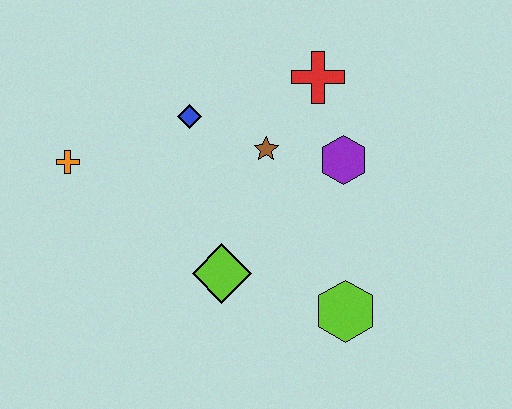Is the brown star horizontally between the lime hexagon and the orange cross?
Yes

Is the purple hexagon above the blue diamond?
No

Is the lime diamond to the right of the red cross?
No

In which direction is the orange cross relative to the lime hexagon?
The orange cross is to the left of the lime hexagon.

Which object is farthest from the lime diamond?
The red cross is farthest from the lime diamond.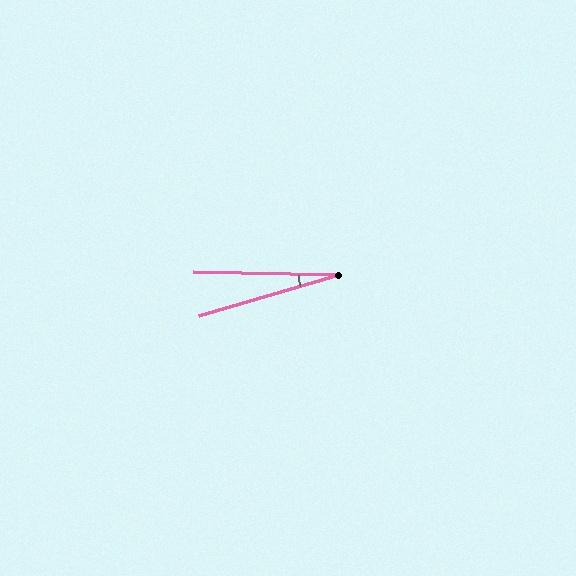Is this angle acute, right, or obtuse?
It is acute.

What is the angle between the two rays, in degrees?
Approximately 18 degrees.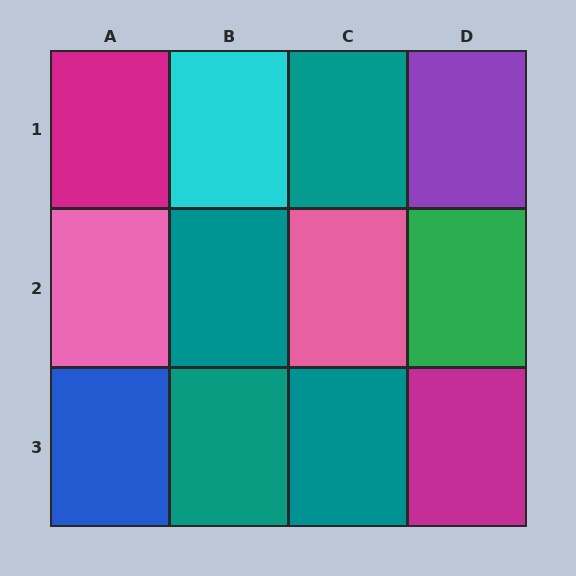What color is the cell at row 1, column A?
Magenta.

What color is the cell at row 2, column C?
Pink.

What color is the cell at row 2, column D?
Green.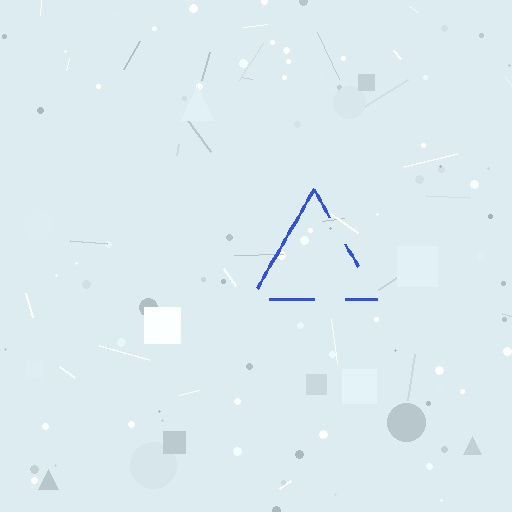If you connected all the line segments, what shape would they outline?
They would outline a triangle.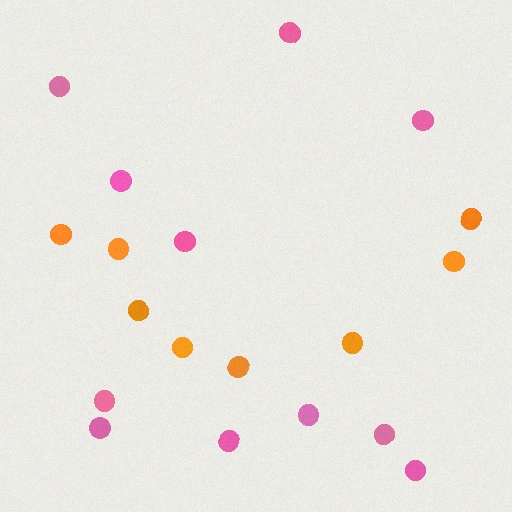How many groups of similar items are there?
There are 2 groups: one group of orange circles (8) and one group of pink circles (11).